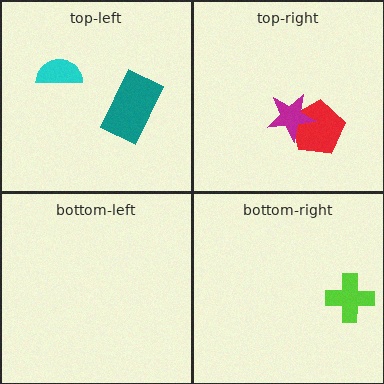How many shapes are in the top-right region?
2.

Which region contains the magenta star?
The top-right region.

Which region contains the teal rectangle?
The top-left region.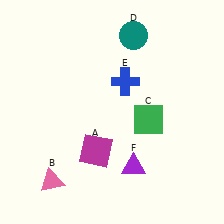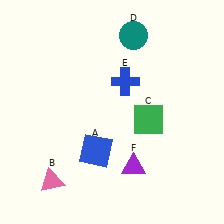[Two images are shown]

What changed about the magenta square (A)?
In Image 1, A is magenta. In Image 2, it changed to blue.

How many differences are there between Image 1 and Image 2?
There is 1 difference between the two images.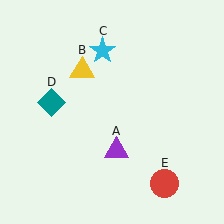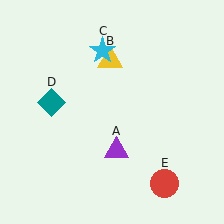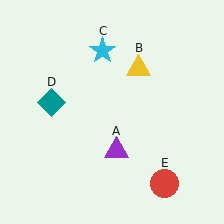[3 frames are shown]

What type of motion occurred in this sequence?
The yellow triangle (object B) rotated clockwise around the center of the scene.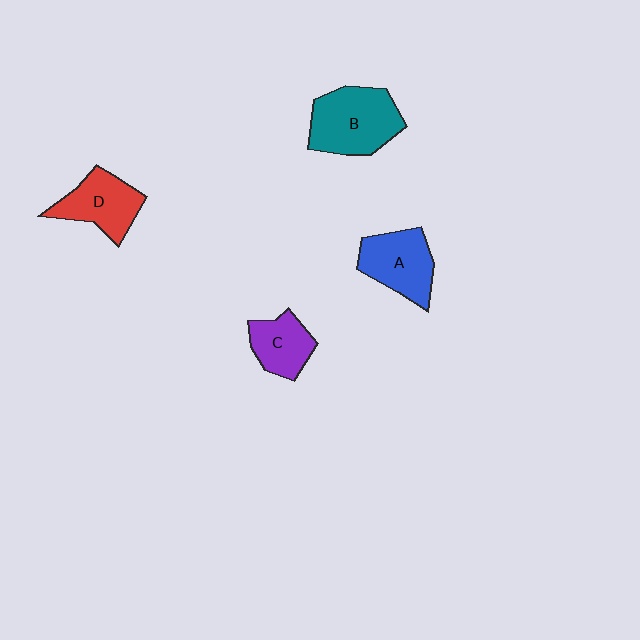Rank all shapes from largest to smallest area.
From largest to smallest: B (teal), A (blue), D (red), C (purple).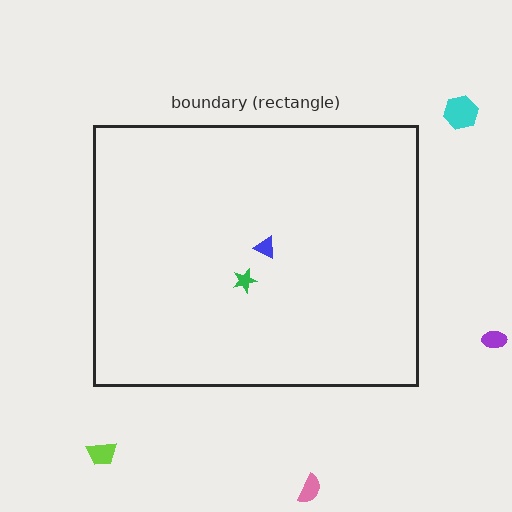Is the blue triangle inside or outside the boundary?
Inside.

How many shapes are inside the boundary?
2 inside, 4 outside.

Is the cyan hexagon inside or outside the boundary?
Outside.